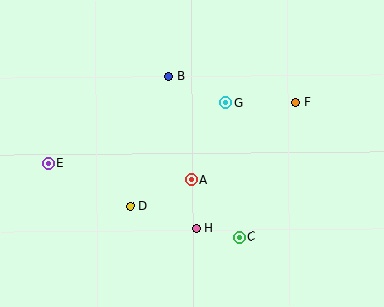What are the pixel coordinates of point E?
Point E is at (48, 164).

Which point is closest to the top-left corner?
Point E is closest to the top-left corner.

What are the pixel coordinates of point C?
Point C is at (239, 237).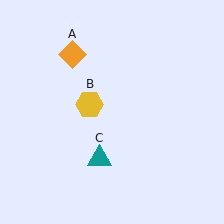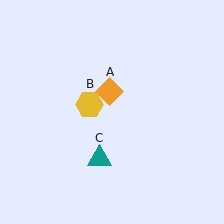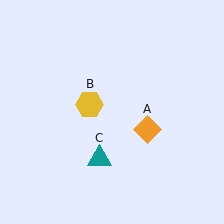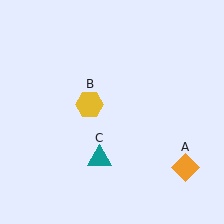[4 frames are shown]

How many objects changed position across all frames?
1 object changed position: orange diamond (object A).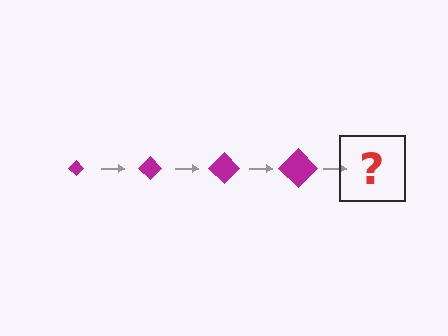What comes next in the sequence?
The next element should be a magenta diamond, larger than the previous one.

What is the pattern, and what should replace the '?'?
The pattern is that the diamond gets progressively larger each step. The '?' should be a magenta diamond, larger than the previous one.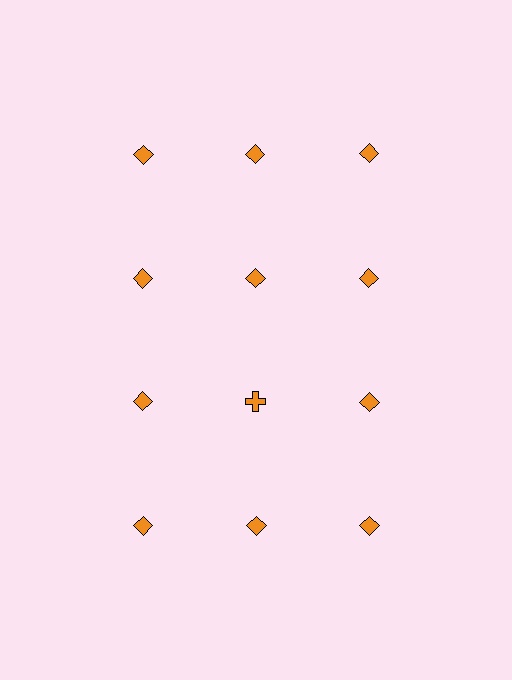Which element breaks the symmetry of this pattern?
The orange cross in the third row, second from left column breaks the symmetry. All other shapes are orange diamonds.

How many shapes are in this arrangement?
There are 12 shapes arranged in a grid pattern.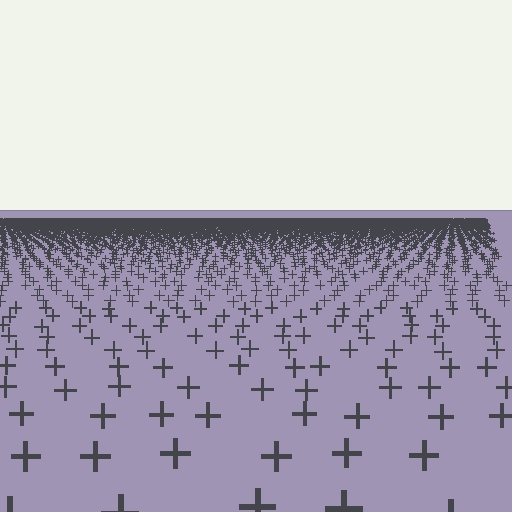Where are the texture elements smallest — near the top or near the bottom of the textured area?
Near the top.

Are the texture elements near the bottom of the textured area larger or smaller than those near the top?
Larger. Near the bottom, elements are closer to the viewer and appear at a bigger on-screen size.